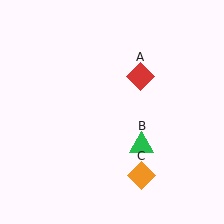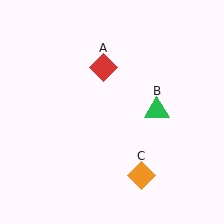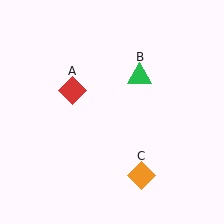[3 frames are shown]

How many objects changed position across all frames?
2 objects changed position: red diamond (object A), green triangle (object B).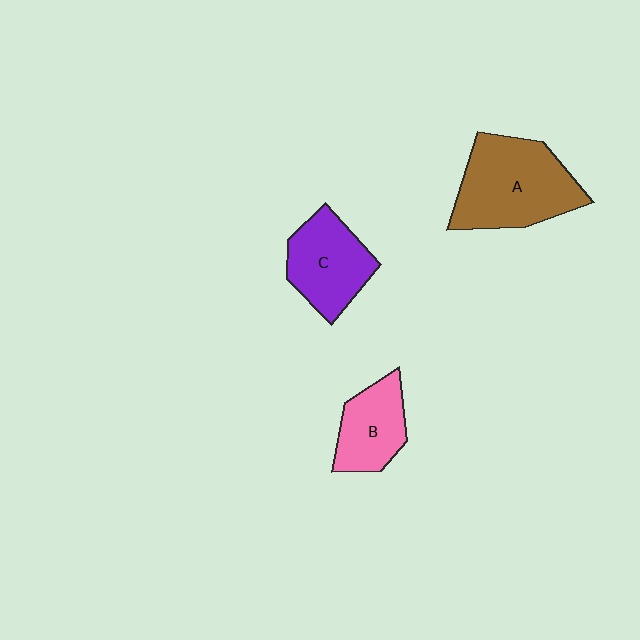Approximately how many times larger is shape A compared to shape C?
Approximately 1.4 times.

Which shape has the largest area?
Shape A (brown).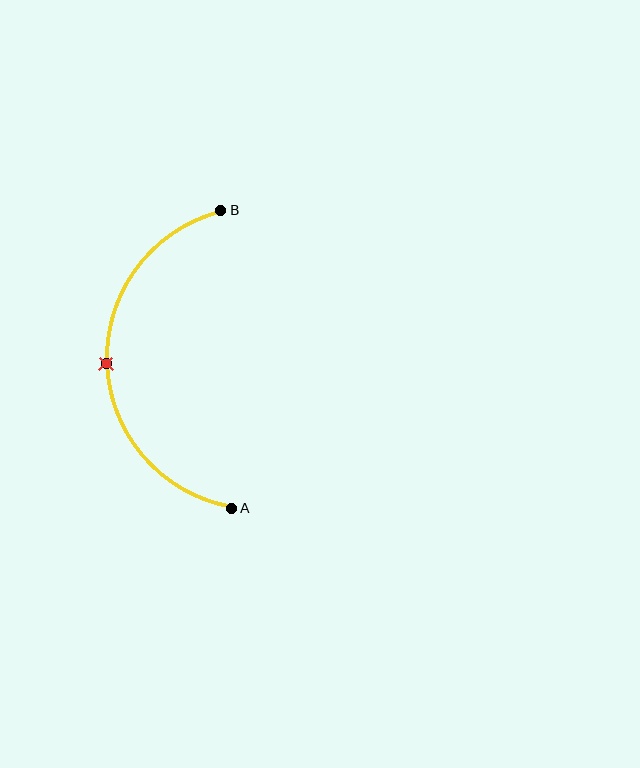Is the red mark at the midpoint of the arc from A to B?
Yes. The red mark lies on the arc at equal arc-length from both A and B — it is the arc midpoint.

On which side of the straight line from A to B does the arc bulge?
The arc bulges to the left of the straight line connecting A and B.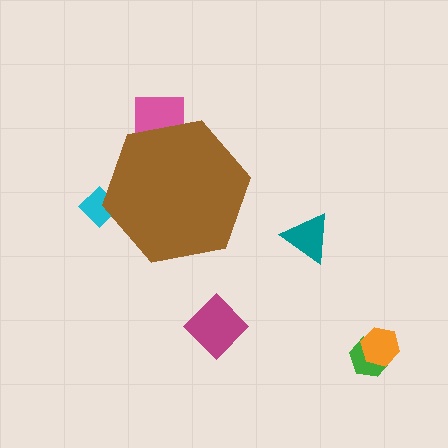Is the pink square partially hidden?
Yes, the pink square is partially hidden behind the brown hexagon.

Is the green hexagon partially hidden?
No, the green hexagon is fully visible.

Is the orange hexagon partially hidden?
No, the orange hexagon is fully visible.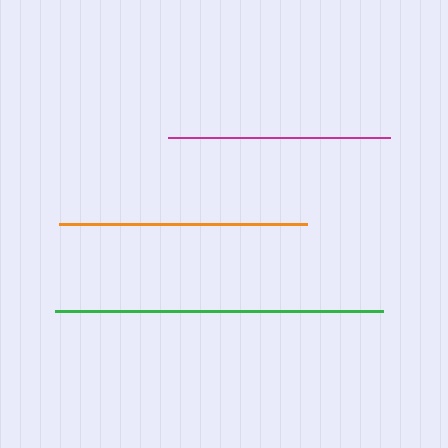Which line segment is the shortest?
The magenta line is the shortest at approximately 223 pixels.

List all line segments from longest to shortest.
From longest to shortest: green, orange, magenta.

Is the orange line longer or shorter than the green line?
The green line is longer than the orange line.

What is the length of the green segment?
The green segment is approximately 327 pixels long.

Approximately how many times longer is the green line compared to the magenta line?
The green line is approximately 1.5 times the length of the magenta line.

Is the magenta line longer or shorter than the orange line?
The orange line is longer than the magenta line.